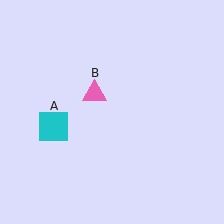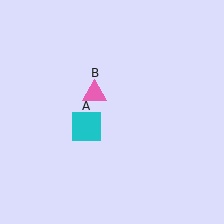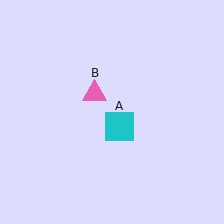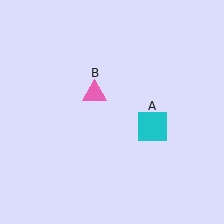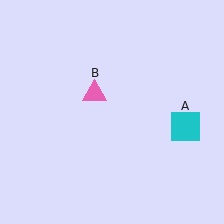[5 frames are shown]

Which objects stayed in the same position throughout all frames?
Pink triangle (object B) remained stationary.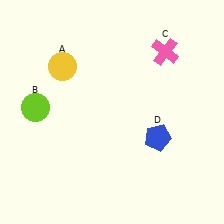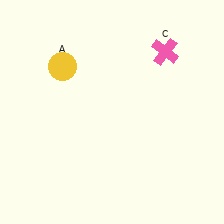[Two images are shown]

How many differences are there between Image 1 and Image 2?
There are 2 differences between the two images.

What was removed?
The lime circle (B), the blue pentagon (D) were removed in Image 2.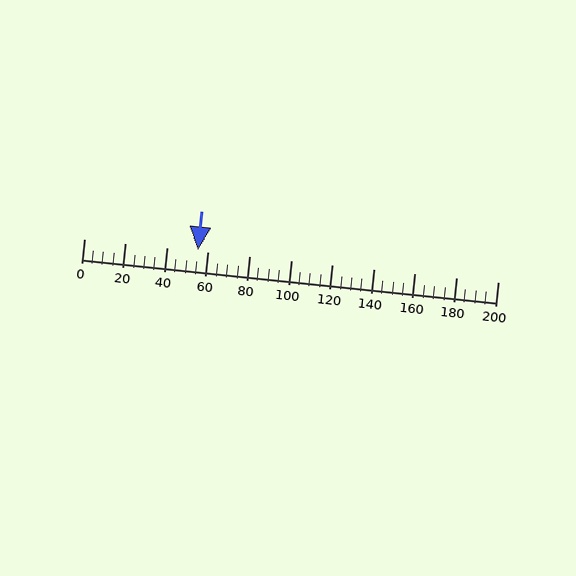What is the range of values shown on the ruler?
The ruler shows values from 0 to 200.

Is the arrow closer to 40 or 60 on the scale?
The arrow is closer to 60.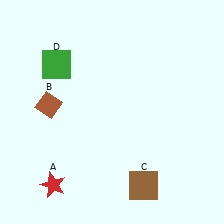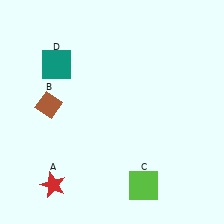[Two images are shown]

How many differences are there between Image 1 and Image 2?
There are 2 differences between the two images.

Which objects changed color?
C changed from brown to lime. D changed from green to teal.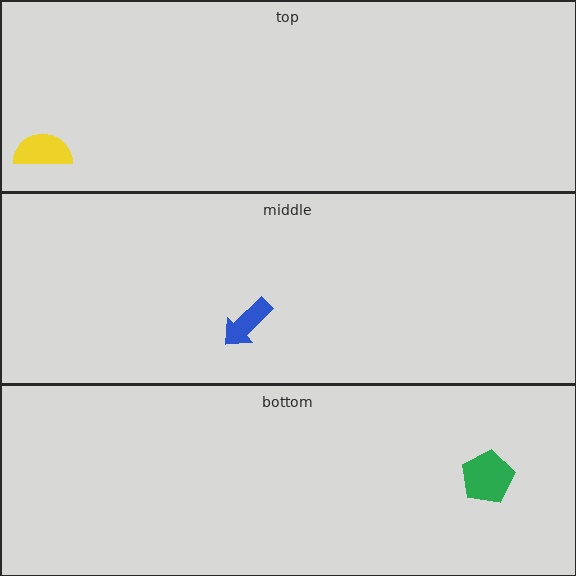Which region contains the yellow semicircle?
The top region.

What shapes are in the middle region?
The blue arrow.